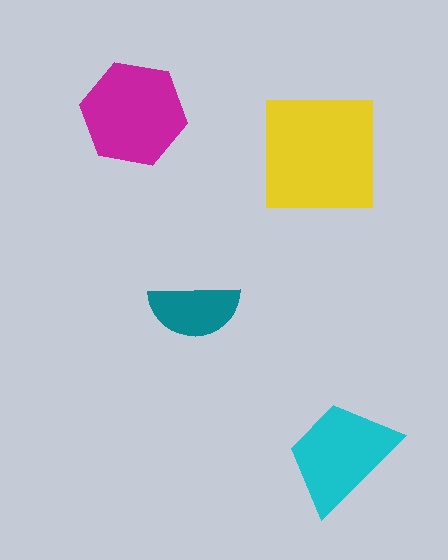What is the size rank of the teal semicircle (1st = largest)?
4th.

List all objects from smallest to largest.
The teal semicircle, the cyan trapezoid, the magenta hexagon, the yellow square.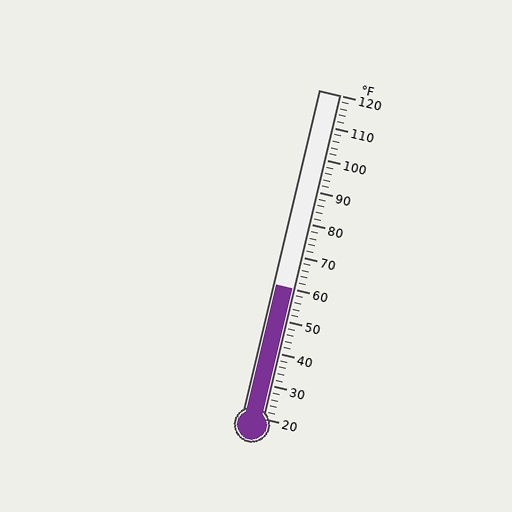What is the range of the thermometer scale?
The thermometer scale ranges from 20°F to 120°F.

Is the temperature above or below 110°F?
The temperature is below 110°F.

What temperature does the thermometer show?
The thermometer shows approximately 60°F.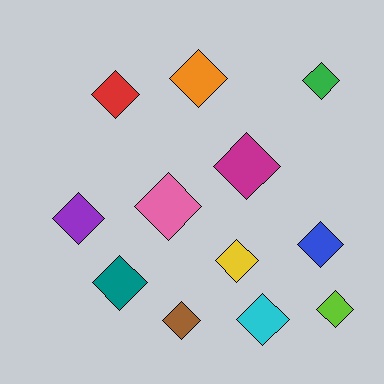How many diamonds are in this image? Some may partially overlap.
There are 12 diamonds.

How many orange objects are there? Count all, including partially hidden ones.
There is 1 orange object.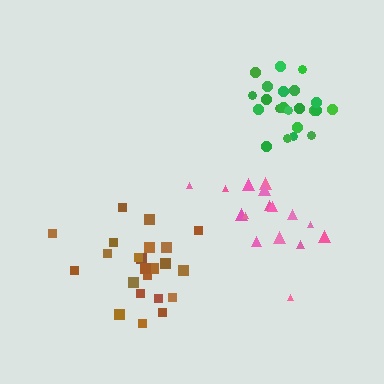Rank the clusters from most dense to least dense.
green, brown, pink.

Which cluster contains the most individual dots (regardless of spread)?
Brown (23).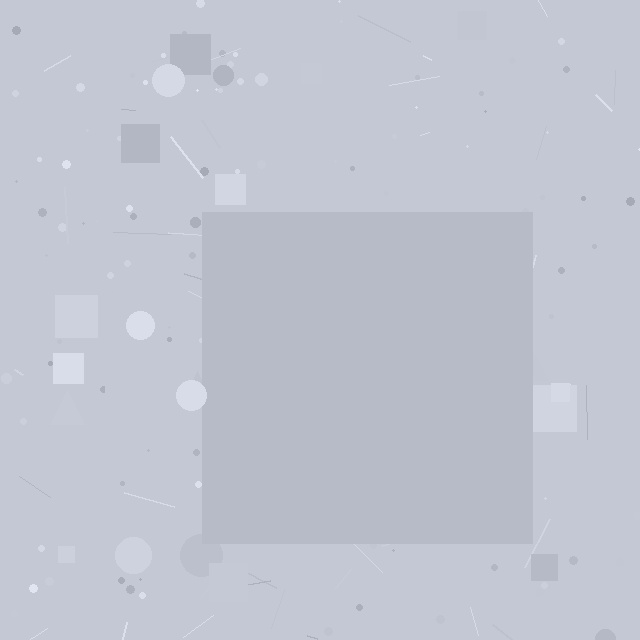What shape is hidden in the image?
A square is hidden in the image.